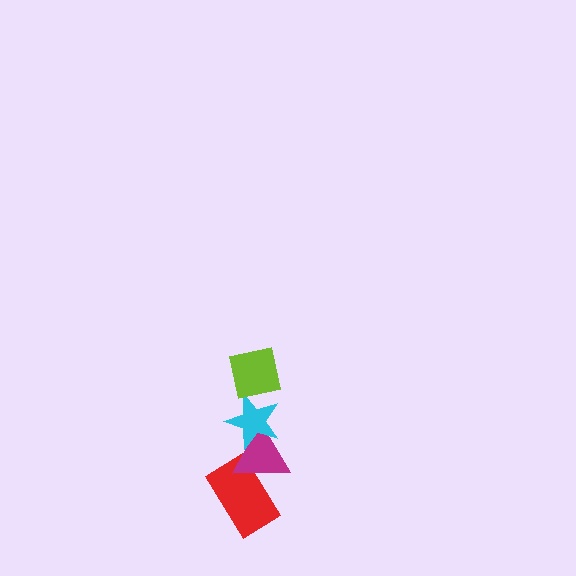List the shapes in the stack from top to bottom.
From top to bottom: the lime square, the cyan star, the magenta triangle, the red rectangle.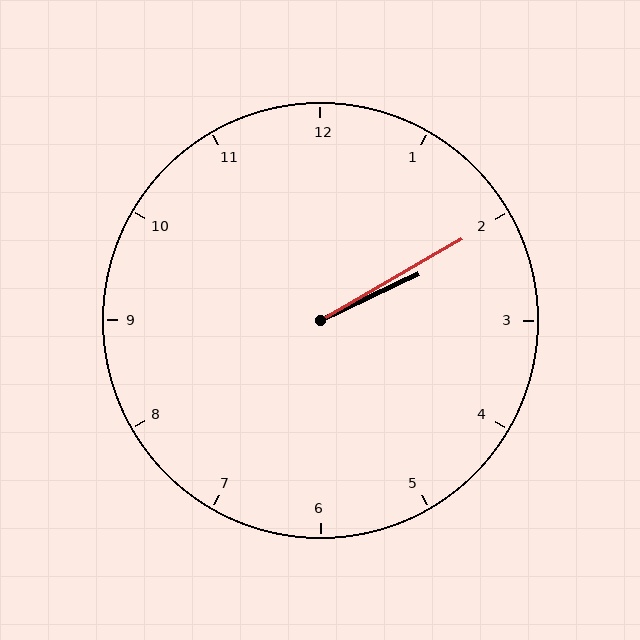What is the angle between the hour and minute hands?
Approximately 5 degrees.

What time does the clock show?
2:10.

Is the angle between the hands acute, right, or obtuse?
It is acute.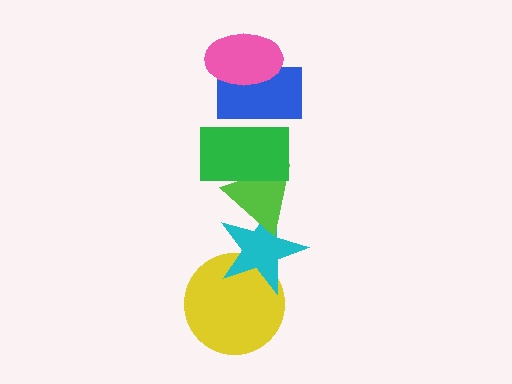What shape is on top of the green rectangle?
The blue rectangle is on top of the green rectangle.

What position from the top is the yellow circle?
The yellow circle is 6th from the top.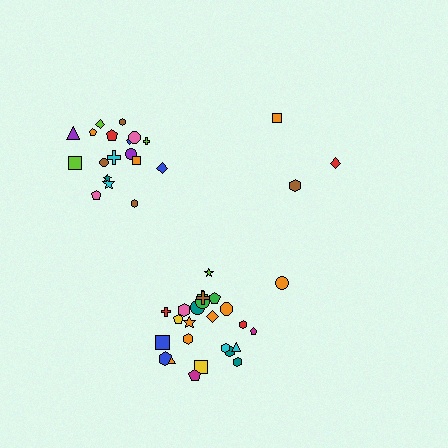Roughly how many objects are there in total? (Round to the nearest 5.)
Roughly 45 objects in total.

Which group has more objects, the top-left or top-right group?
The top-left group.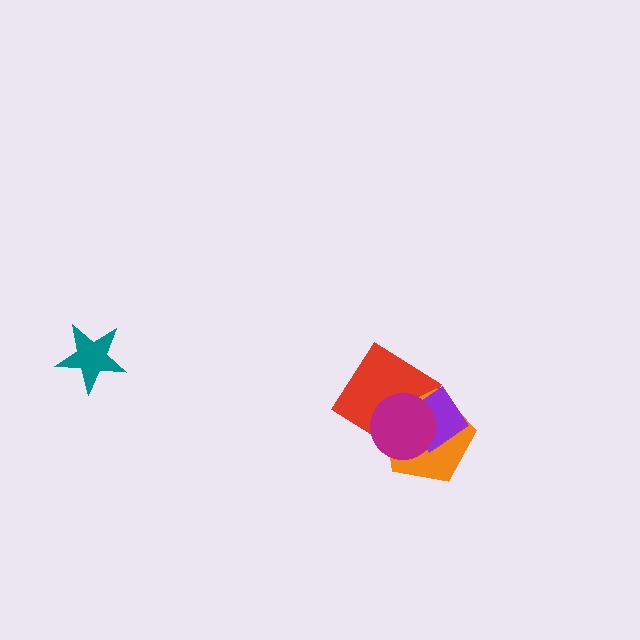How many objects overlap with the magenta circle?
3 objects overlap with the magenta circle.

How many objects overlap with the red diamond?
3 objects overlap with the red diamond.